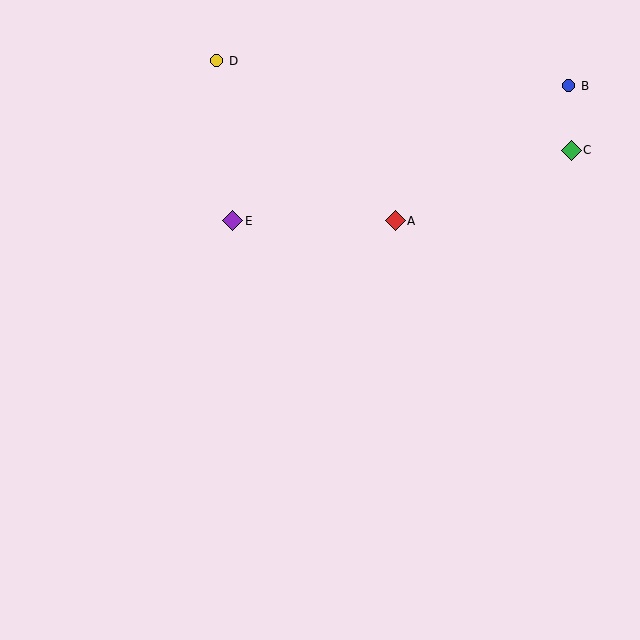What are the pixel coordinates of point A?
Point A is at (395, 221).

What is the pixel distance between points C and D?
The distance between C and D is 365 pixels.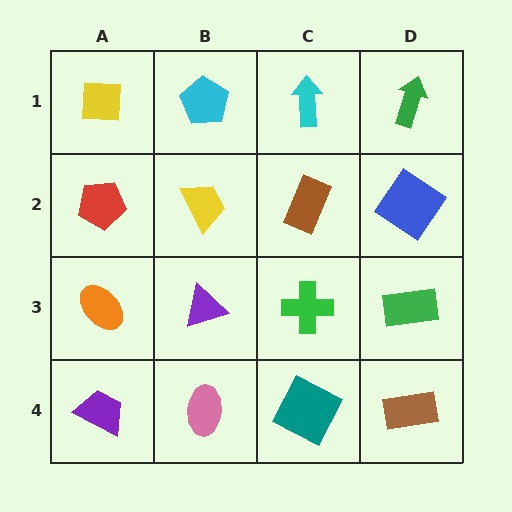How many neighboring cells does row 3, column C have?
4.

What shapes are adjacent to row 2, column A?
A yellow square (row 1, column A), an orange ellipse (row 3, column A), a yellow trapezoid (row 2, column B).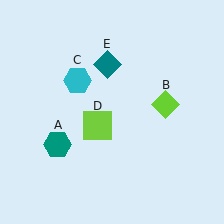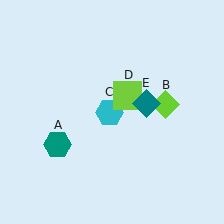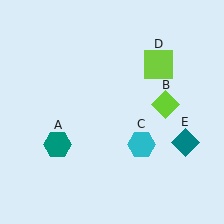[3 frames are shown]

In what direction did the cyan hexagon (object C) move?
The cyan hexagon (object C) moved down and to the right.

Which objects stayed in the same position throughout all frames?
Teal hexagon (object A) and lime diamond (object B) remained stationary.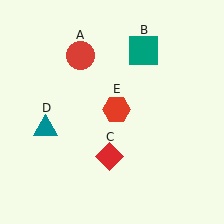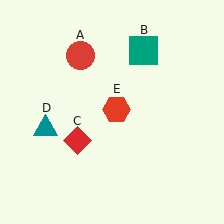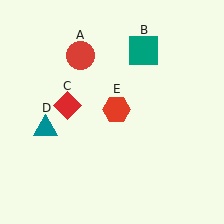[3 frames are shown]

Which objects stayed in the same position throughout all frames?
Red circle (object A) and teal square (object B) and teal triangle (object D) and red hexagon (object E) remained stationary.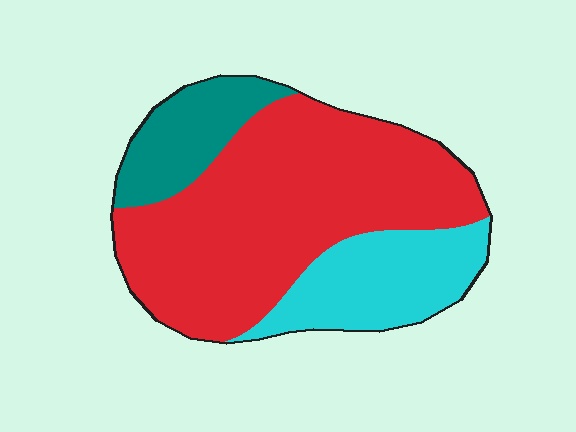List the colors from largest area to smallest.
From largest to smallest: red, cyan, teal.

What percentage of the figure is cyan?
Cyan takes up about one fifth (1/5) of the figure.